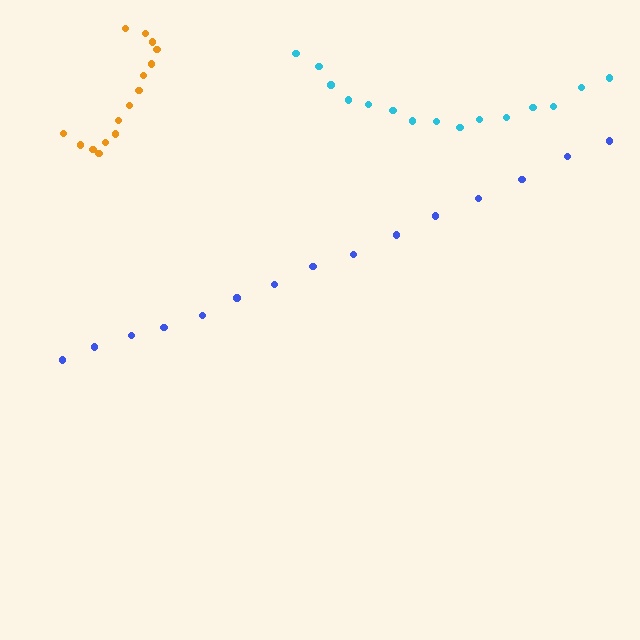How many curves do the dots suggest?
There are 3 distinct paths.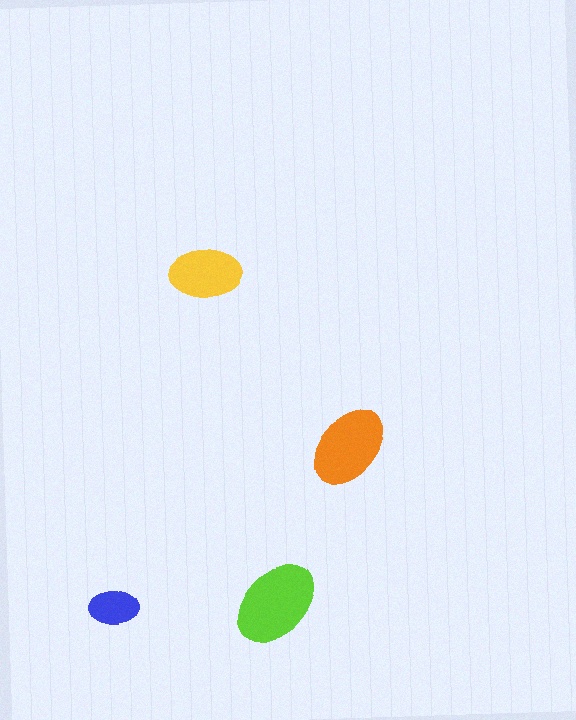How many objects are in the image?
There are 4 objects in the image.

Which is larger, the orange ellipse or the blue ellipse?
The orange one.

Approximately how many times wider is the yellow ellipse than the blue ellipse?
About 1.5 times wider.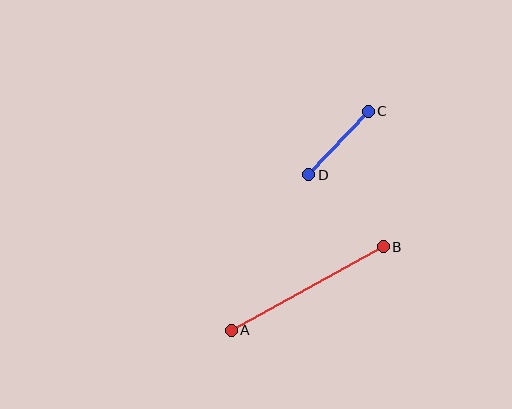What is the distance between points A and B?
The distance is approximately 174 pixels.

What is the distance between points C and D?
The distance is approximately 87 pixels.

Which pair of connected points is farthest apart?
Points A and B are farthest apart.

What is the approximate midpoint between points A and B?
The midpoint is at approximately (307, 288) pixels.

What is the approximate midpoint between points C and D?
The midpoint is at approximately (339, 143) pixels.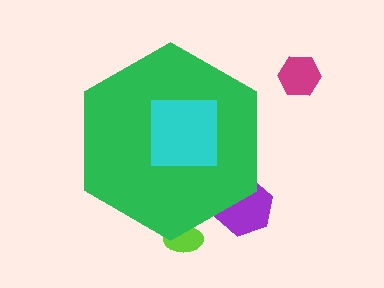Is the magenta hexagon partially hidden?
No, the magenta hexagon is fully visible.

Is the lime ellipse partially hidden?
Yes, the lime ellipse is partially hidden behind the green hexagon.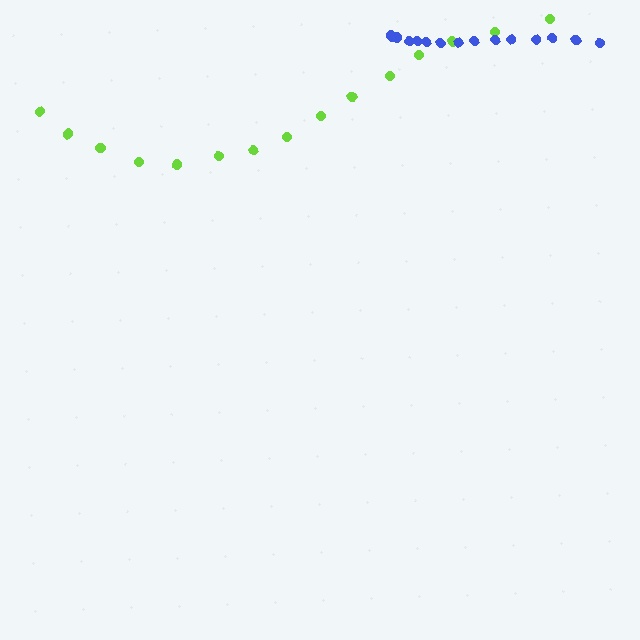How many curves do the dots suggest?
There are 2 distinct paths.